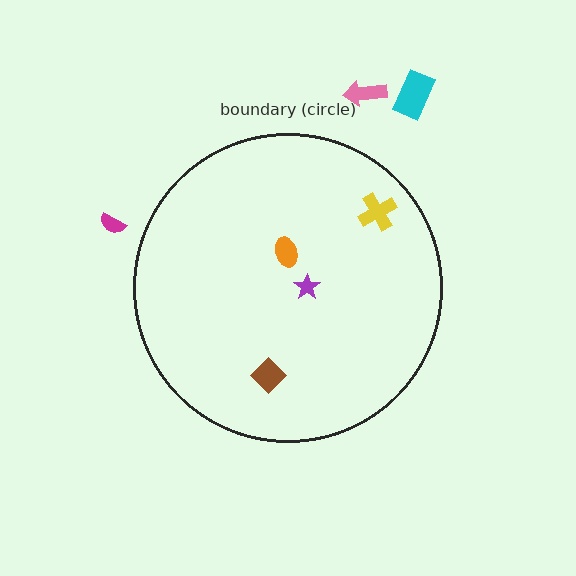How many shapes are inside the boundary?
4 inside, 3 outside.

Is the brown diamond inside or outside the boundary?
Inside.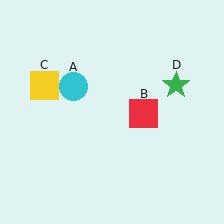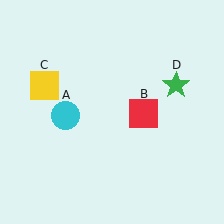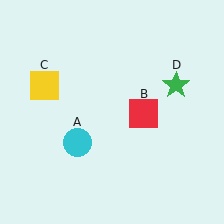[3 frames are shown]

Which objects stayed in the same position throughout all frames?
Red square (object B) and yellow square (object C) and green star (object D) remained stationary.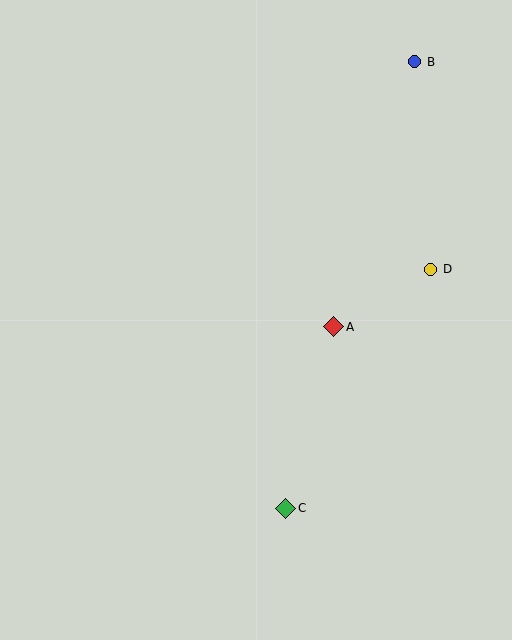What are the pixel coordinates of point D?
Point D is at (431, 269).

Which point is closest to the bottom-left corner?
Point C is closest to the bottom-left corner.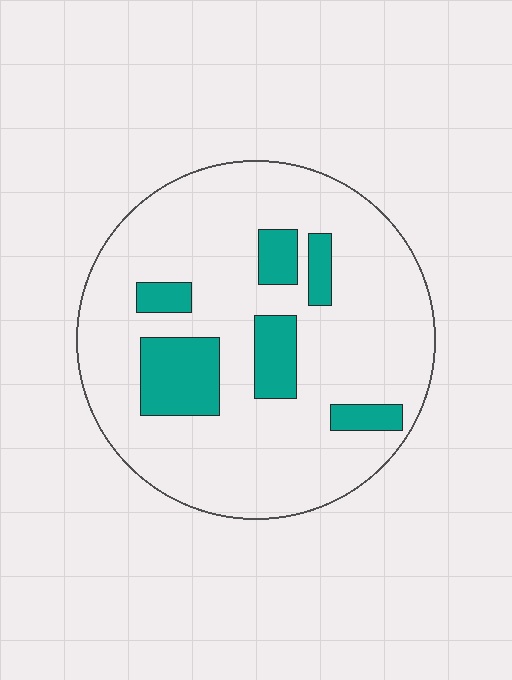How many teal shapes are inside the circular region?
6.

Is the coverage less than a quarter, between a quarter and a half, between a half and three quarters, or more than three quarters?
Less than a quarter.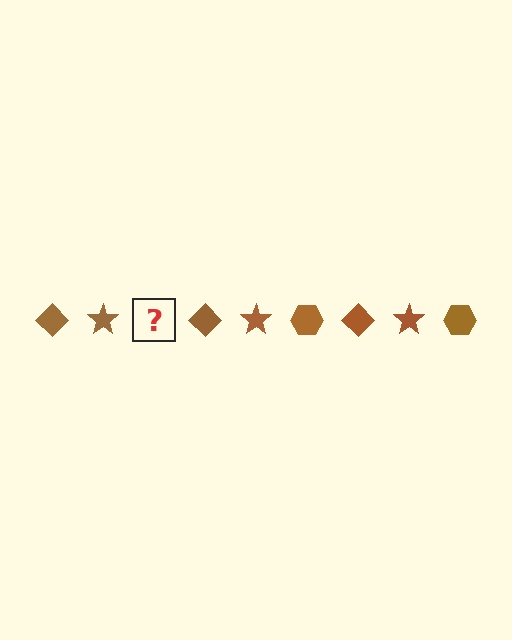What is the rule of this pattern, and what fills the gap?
The rule is that the pattern cycles through diamond, star, hexagon shapes in brown. The gap should be filled with a brown hexagon.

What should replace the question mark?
The question mark should be replaced with a brown hexagon.